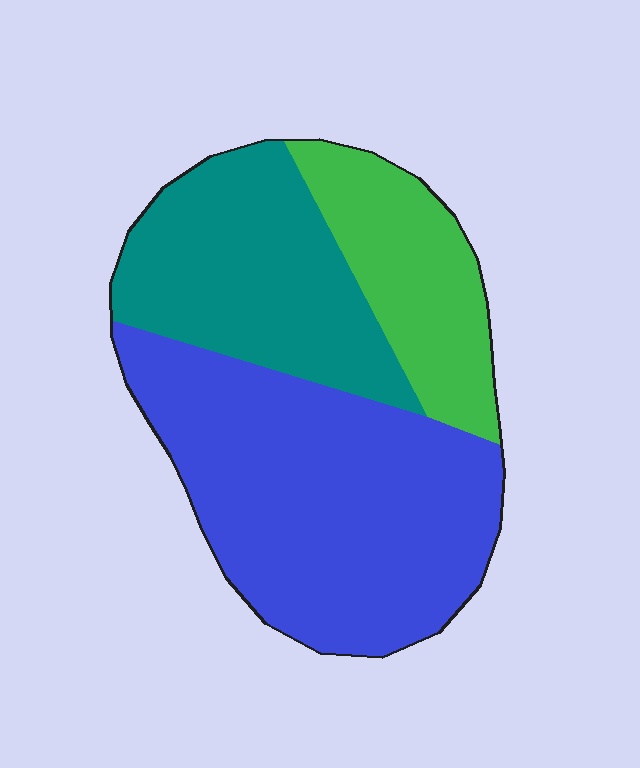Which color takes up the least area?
Green, at roughly 20%.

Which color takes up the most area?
Blue, at roughly 50%.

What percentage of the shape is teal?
Teal takes up about one third (1/3) of the shape.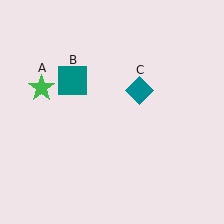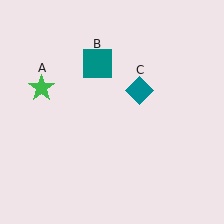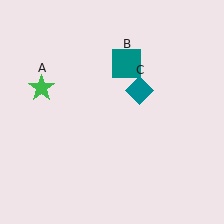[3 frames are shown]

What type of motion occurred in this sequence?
The teal square (object B) rotated clockwise around the center of the scene.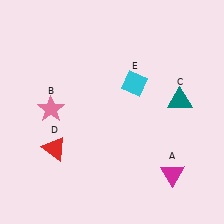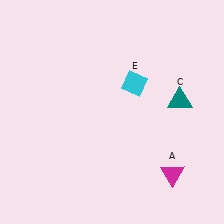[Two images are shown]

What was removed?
The pink star (B), the red triangle (D) were removed in Image 2.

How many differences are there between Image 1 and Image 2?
There are 2 differences between the two images.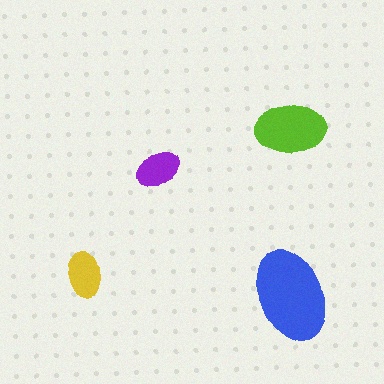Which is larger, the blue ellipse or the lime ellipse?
The blue one.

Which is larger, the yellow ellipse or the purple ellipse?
The yellow one.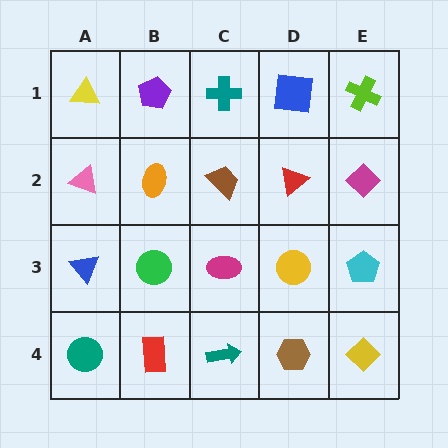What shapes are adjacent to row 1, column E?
A magenta diamond (row 2, column E), a blue square (row 1, column D).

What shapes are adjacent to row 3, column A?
A pink triangle (row 2, column A), a teal circle (row 4, column A), a green circle (row 3, column B).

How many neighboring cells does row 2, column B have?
4.